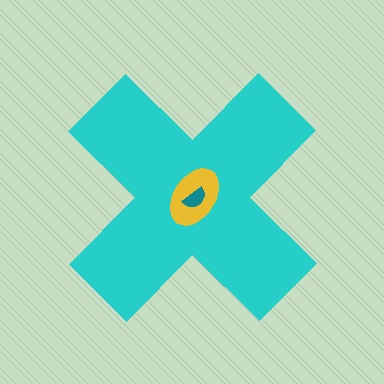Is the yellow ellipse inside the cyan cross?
Yes.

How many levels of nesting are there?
3.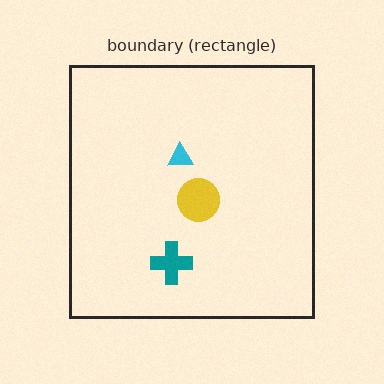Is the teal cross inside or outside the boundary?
Inside.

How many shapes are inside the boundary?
4 inside, 0 outside.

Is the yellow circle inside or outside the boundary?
Inside.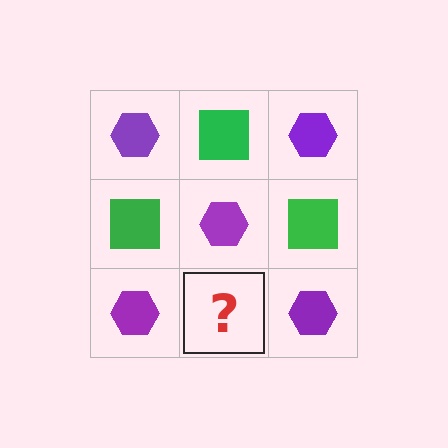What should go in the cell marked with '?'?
The missing cell should contain a green square.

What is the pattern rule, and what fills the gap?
The rule is that it alternates purple hexagon and green square in a checkerboard pattern. The gap should be filled with a green square.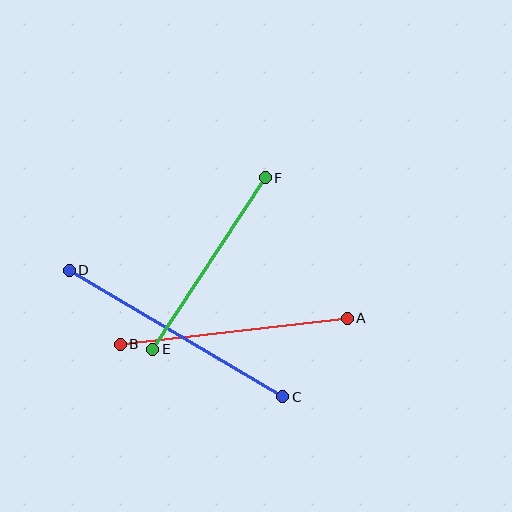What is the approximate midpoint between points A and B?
The midpoint is at approximately (234, 331) pixels.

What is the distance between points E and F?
The distance is approximately 205 pixels.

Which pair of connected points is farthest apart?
Points C and D are farthest apart.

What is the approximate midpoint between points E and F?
The midpoint is at approximately (209, 264) pixels.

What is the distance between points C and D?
The distance is approximately 248 pixels.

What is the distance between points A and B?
The distance is approximately 229 pixels.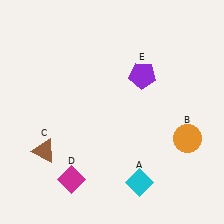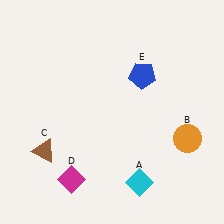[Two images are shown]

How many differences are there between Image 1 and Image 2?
There is 1 difference between the two images.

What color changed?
The pentagon (E) changed from purple in Image 1 to blue in Image 2.